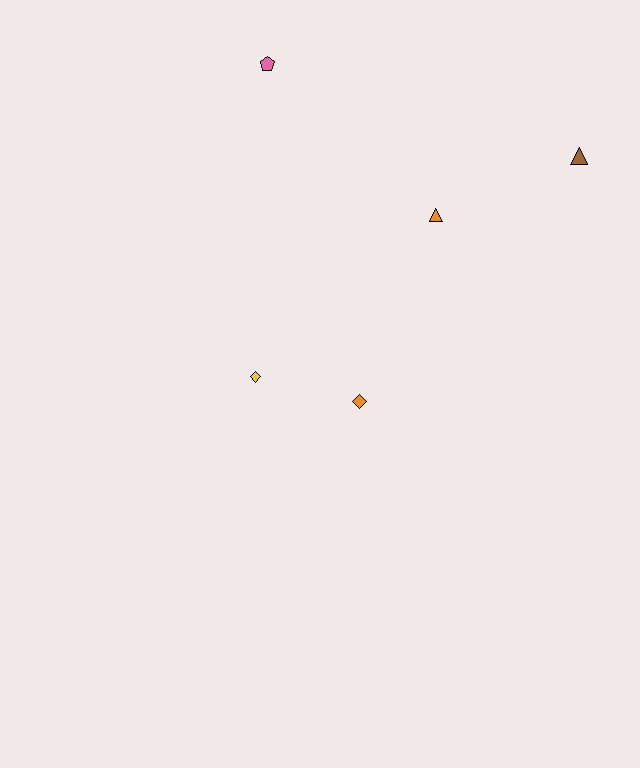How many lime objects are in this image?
There are no lime objects.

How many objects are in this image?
There are 5 objects.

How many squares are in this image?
There are no squares.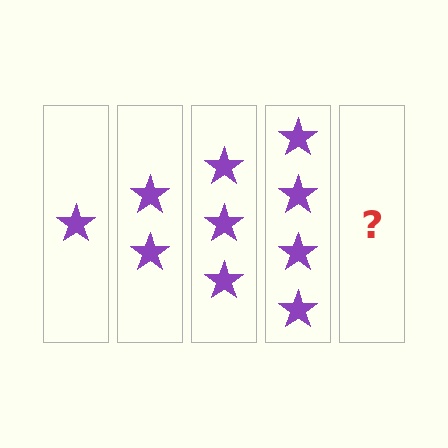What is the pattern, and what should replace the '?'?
The pattern is that each step adds one more star. The '?' should be 5 stars.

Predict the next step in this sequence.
The next step is 5 stars.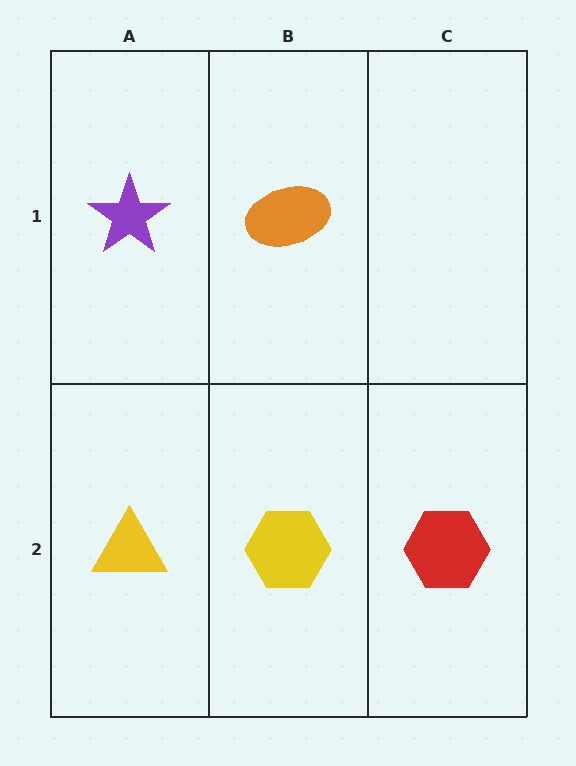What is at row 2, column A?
A yellow triangle.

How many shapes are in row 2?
3 shapes.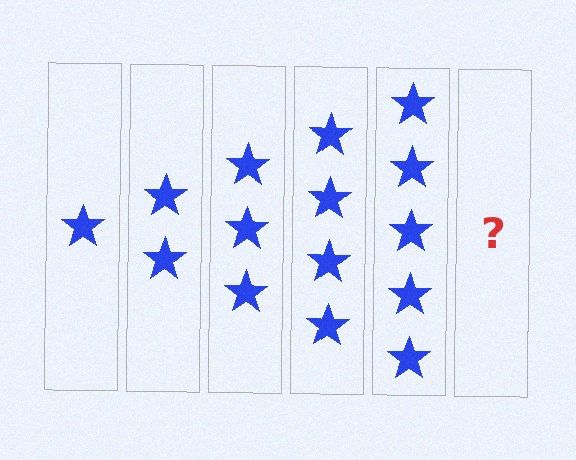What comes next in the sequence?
The next element should be 6 stars.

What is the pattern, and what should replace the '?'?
The pattern is that each step adds one more star. The '?' should be 6 stars.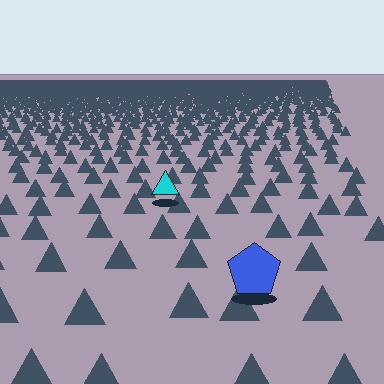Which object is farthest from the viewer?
The cyan triangle is farthest from the viewer. It appears smaller and the ground texture around it is denser.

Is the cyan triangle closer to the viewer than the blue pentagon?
No. The blue pentagon is closer — you can tell from the texture gradient: the ground texture is coarser near it.